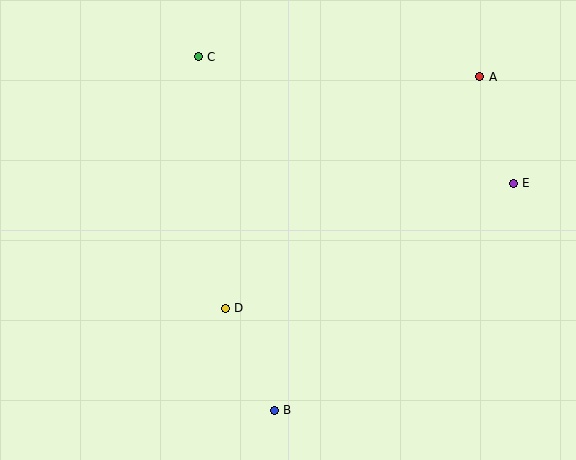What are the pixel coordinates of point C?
Point C is at (198, 57).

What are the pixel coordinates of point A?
Point A is at (480, 77).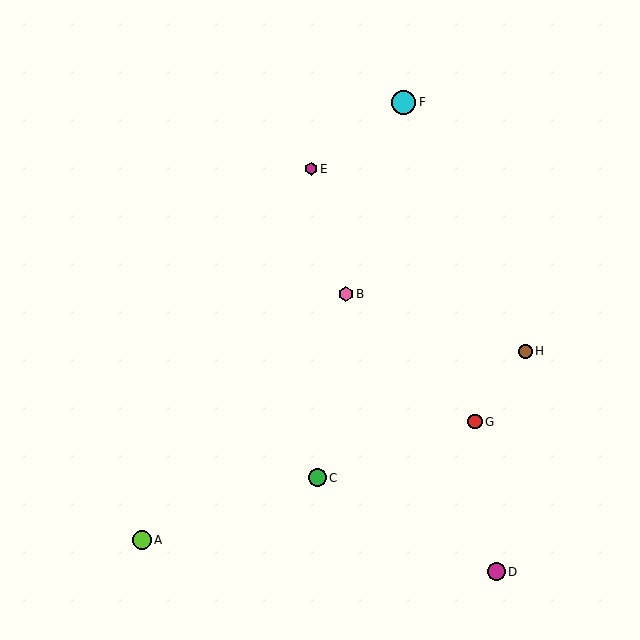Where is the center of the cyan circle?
The center of the cyan circle is at (404, 102).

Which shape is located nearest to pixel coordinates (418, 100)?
The cyan circle (labeled F) at (404, 102) is nearest to that location.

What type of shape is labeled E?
Shape E is a magenta hexagon.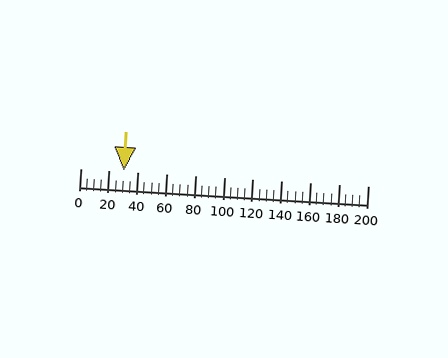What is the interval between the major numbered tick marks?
The major tick marks are spaced 20 units apart.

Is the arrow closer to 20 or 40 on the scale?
The arrow is closer to 40.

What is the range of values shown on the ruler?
The ruler shows values from 0 to 200.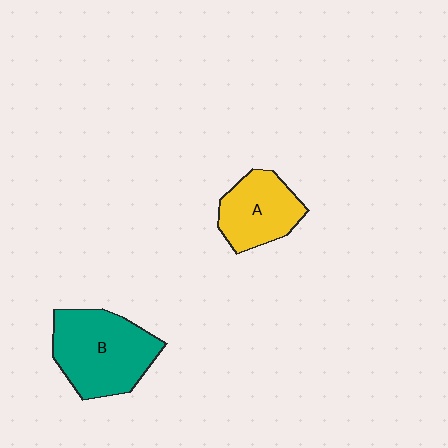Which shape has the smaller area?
Shape A (yellow).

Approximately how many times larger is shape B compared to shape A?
Approximately 1.5 times.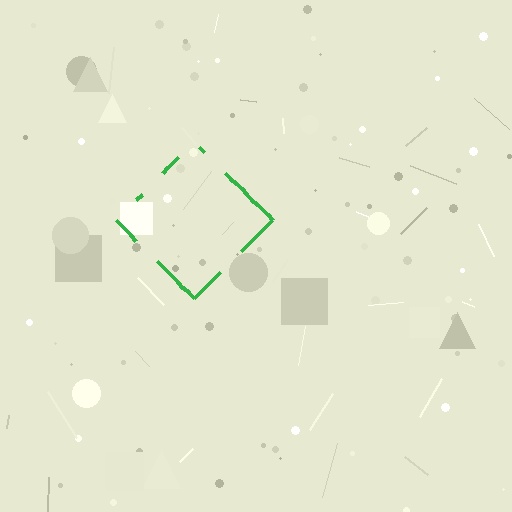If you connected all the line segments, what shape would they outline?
They would outline a diamond.